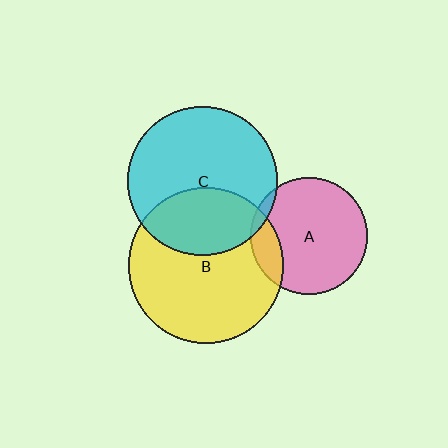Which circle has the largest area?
Circle B (yellow).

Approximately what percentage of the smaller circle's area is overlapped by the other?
Approximately 15%.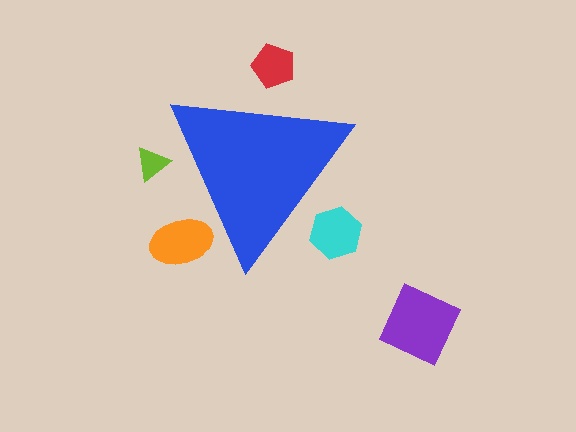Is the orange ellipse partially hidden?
Yes, the orange ellipse is partially hidden behind the blue triangle.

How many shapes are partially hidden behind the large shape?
4 shapes are partially hidden.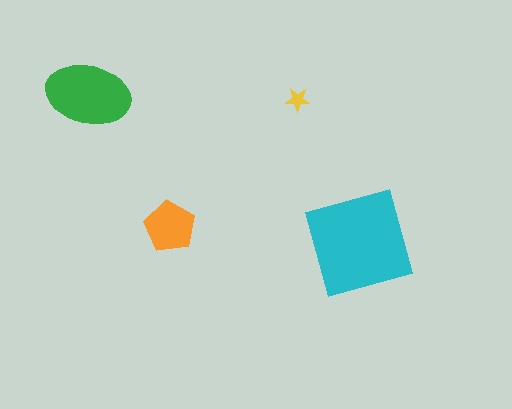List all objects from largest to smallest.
The cyan diamond, the green ellipse, the orange pentagon, the yellow star.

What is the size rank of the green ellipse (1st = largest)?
2nd.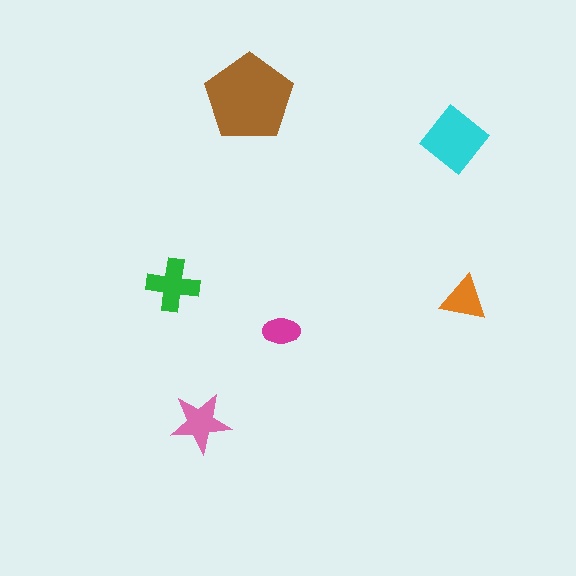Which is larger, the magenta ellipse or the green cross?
The green cross.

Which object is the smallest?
The magenta ellipse.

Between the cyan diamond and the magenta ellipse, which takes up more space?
The cyan diamond.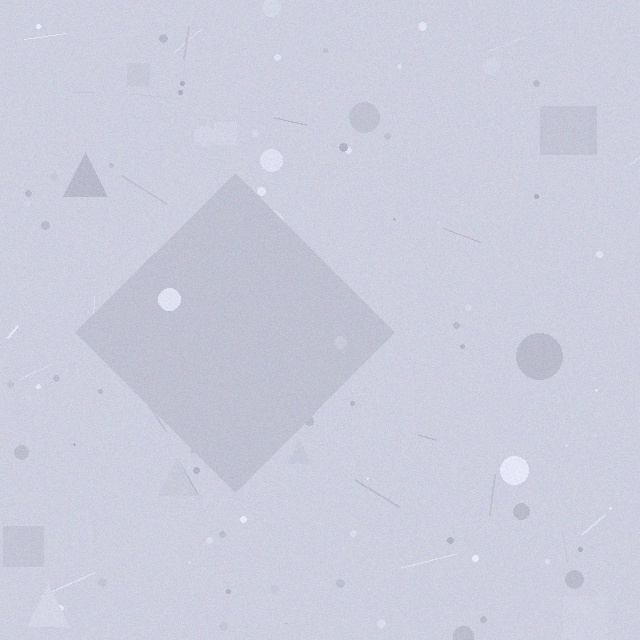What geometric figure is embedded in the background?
A diamond is embedded in the background.